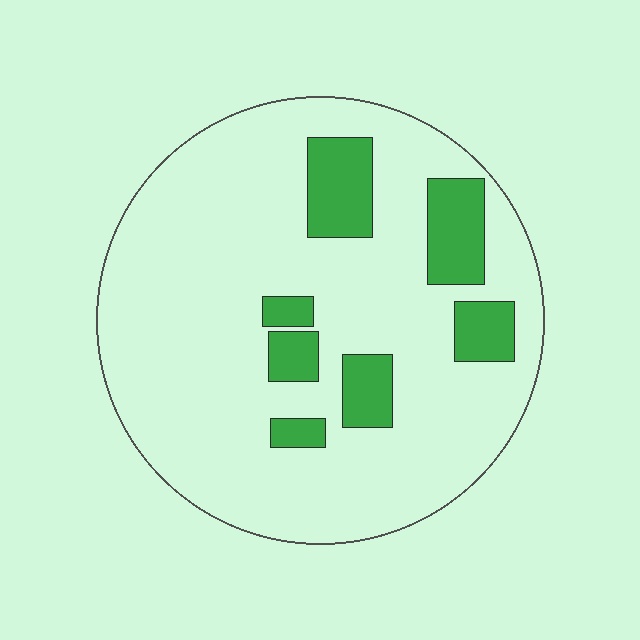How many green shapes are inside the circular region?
7.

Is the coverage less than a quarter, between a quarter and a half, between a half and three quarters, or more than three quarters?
Less than a quarter.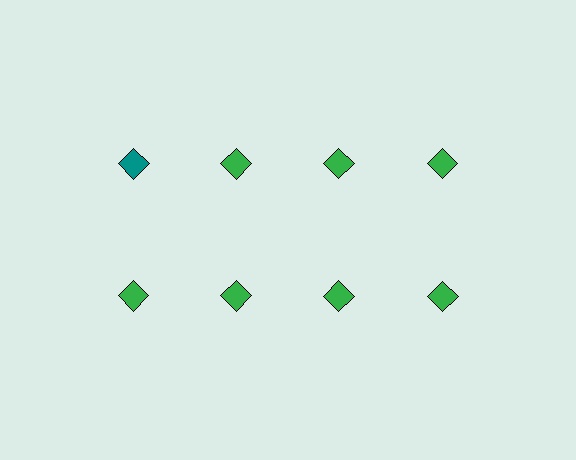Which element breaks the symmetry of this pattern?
The teal diamond in the top row, leftmost column breaks the symmetry. All other shapes are green diamonds.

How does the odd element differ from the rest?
It has a different color: teal instead of green.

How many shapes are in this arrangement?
There are 8 shapes arranged in a grid pattern.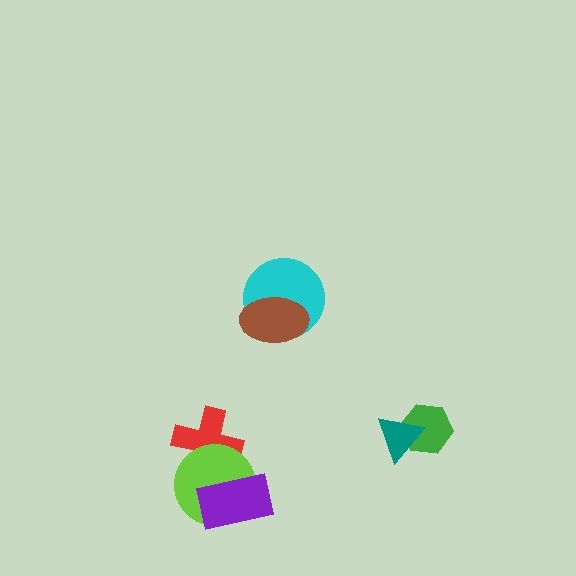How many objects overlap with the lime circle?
2 objects overlap with the lime circle.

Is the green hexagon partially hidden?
Yes, it is partially covered by another shape.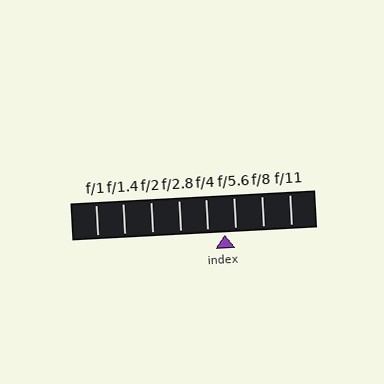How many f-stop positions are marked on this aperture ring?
There are 8 f-stop positions marked.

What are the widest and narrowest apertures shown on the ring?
The widest aperture shown is f/1 and the narrowest is f/11.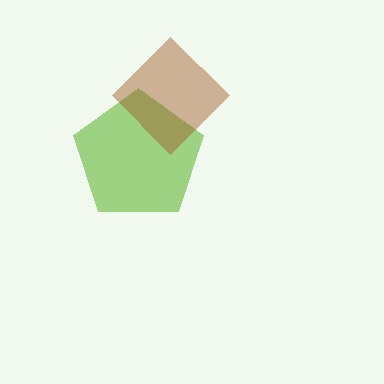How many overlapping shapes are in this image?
There are 2 overlapping shapes in the image.